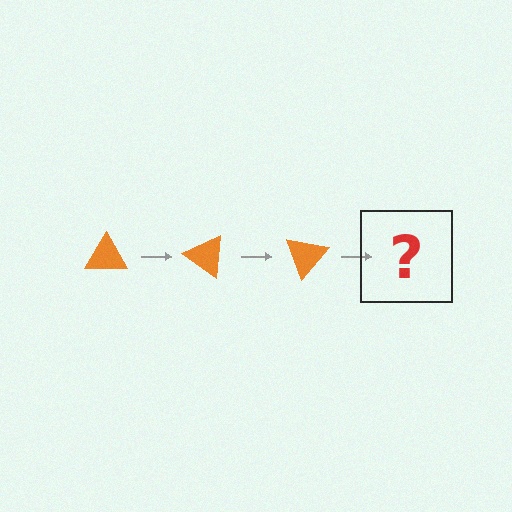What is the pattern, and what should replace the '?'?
The pattern is that the triangle rotates 35 degrees each step. The '?' should be an orange triangle rotated 105 degrees.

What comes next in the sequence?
The next element should be an orange triangle rotated 105 degrees.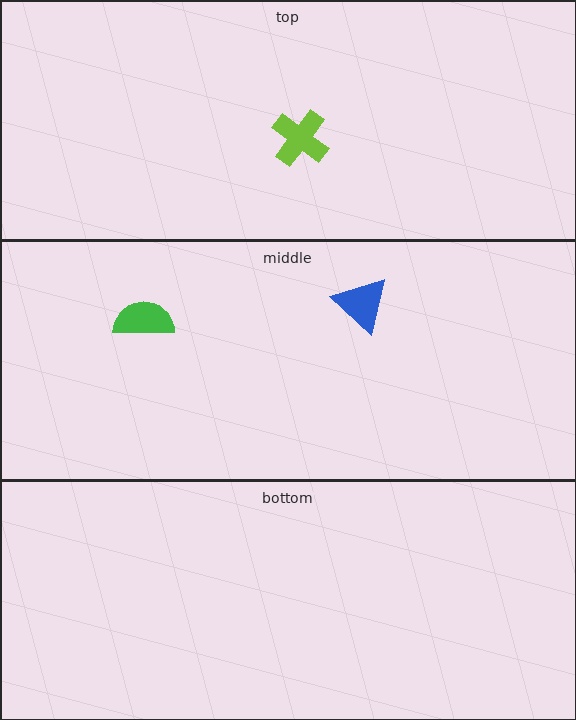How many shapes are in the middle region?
2.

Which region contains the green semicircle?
The middle region.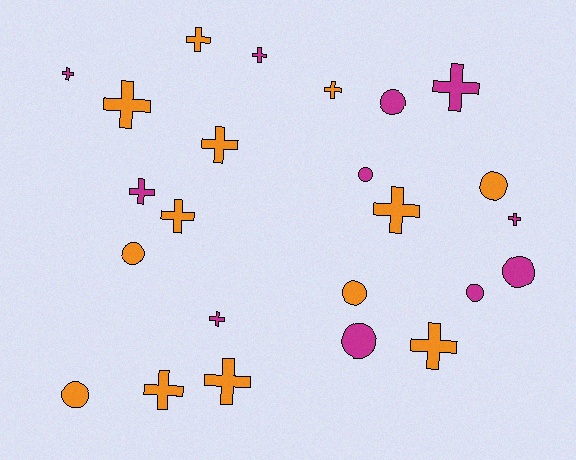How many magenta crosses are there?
There are 6 magenta crosses.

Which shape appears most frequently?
Cross, with 15 objects.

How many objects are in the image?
There are 24 objects.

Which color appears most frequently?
Orange, with 13 objects.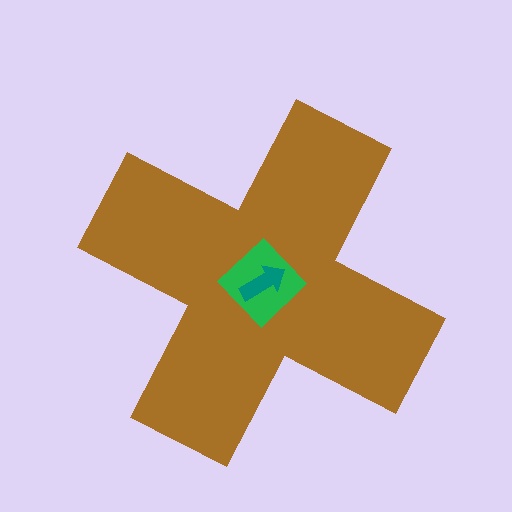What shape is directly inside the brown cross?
The green diamond.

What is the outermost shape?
The brown cross.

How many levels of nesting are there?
3.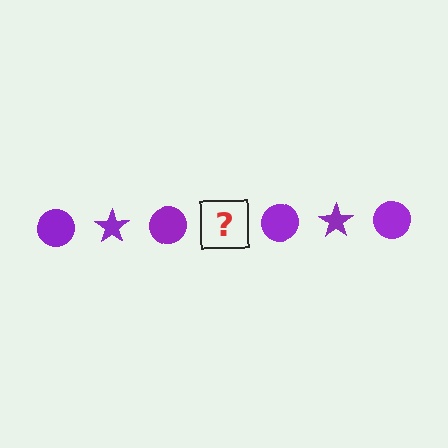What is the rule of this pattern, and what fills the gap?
The rule is that the pattern cycles through circle, star shapes in purple. The gap should be filled with a purple star.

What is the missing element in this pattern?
The missing element is a purple star.